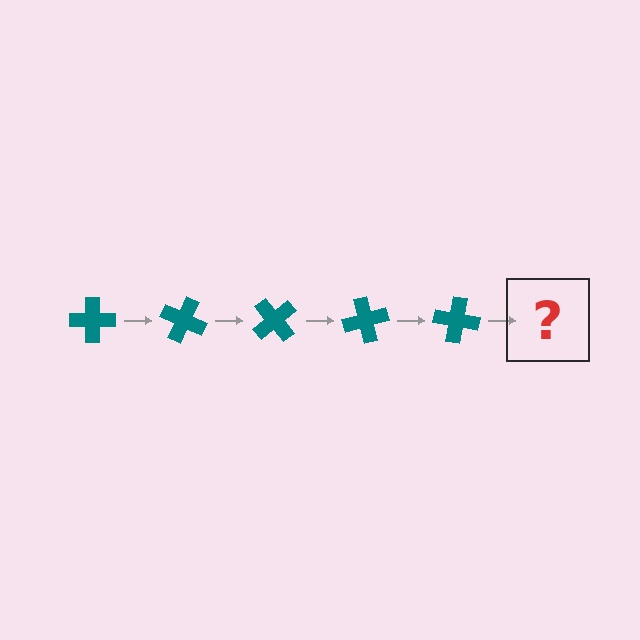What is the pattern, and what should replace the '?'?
The pattern is that the cross rotates 25 degrees each step. The '?' should be a teal cross rotated 125 degrees.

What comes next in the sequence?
The next element should be a teal cross rotated 125 degrees.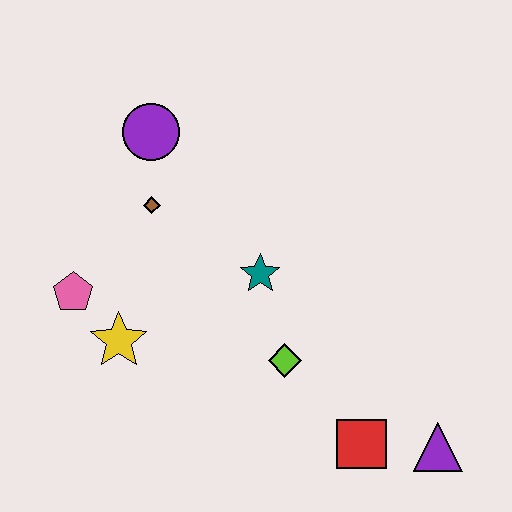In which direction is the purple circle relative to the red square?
The purple circle is above the red square.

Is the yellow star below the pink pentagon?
Yes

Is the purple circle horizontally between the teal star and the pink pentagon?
Yes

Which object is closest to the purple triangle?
The red square is closest to the purple triangle.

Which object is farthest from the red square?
The purple circle is farthest from the red square.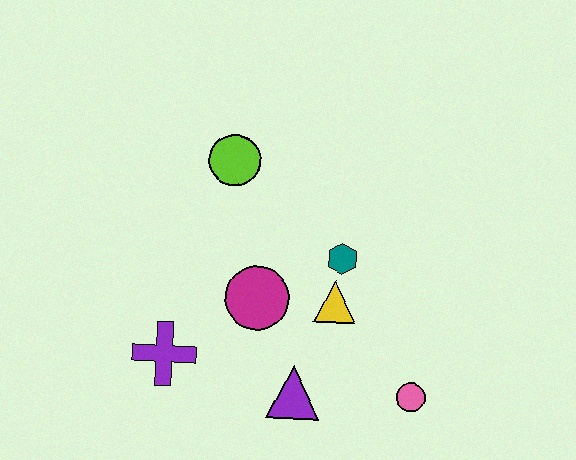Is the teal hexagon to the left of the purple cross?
No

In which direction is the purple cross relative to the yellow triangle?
The purple cross is to the left of the yellow triangle.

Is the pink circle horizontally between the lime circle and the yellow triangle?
No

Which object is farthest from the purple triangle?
The lime circle is farthest from the purple triangle.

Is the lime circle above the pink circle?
Yes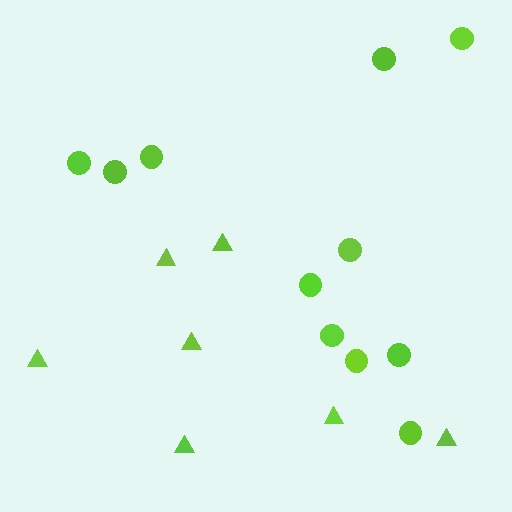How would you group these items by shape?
There are 2 groups: one group of triangles (7) and one group of circles (11).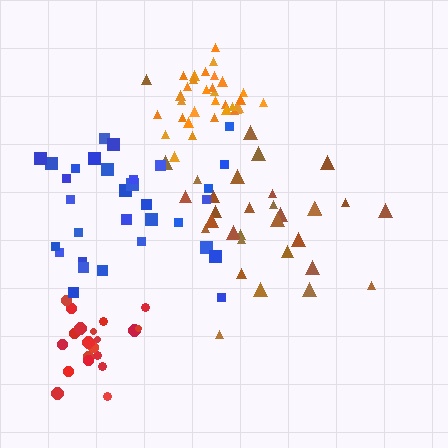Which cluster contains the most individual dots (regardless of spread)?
Brown (32).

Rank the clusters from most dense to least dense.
orange, red, brown, blue.